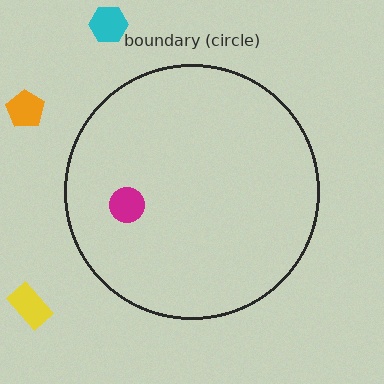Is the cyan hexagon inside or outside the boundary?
Outside.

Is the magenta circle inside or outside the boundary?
Inside.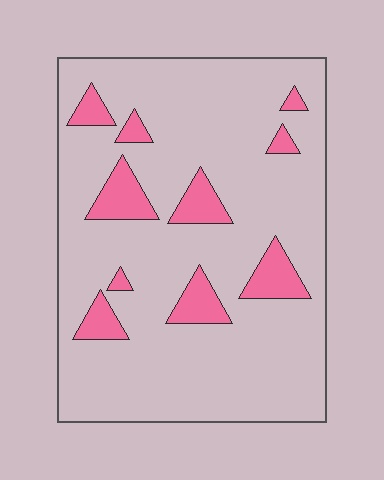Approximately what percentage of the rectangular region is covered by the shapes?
Approximately 15%.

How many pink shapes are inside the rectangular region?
10.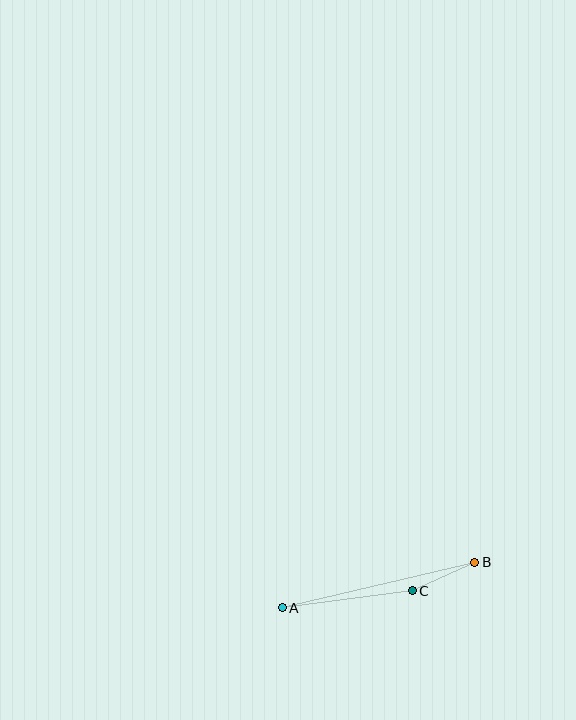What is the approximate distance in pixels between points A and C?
The distance between A and C is approximately 131 pixels.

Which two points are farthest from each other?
Points A and B are farthest from each other.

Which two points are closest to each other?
Points B and C are closest to each other.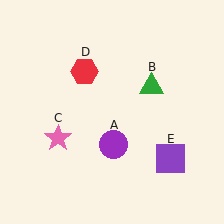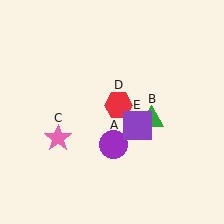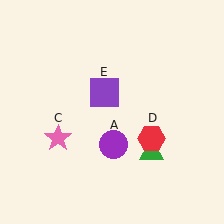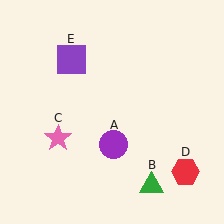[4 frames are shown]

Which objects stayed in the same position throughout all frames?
Purple circle (object A) and pink star (object C) remained stationary.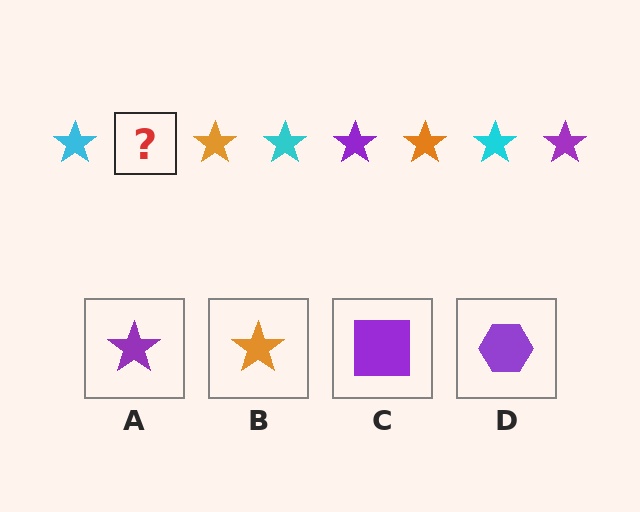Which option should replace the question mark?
Option A.